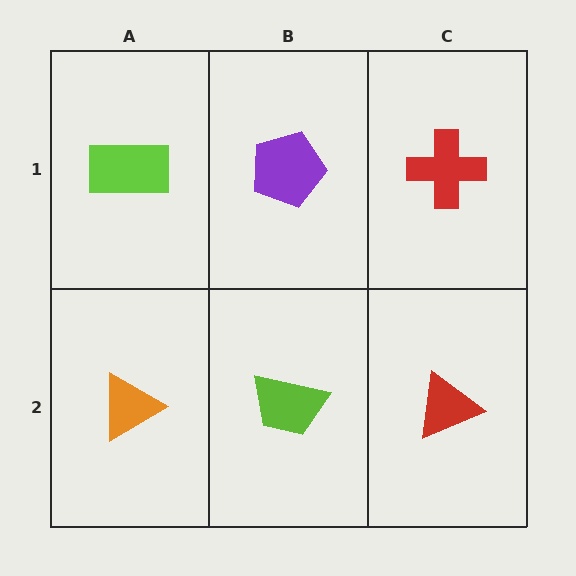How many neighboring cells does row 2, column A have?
2.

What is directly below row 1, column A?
An orange triangle.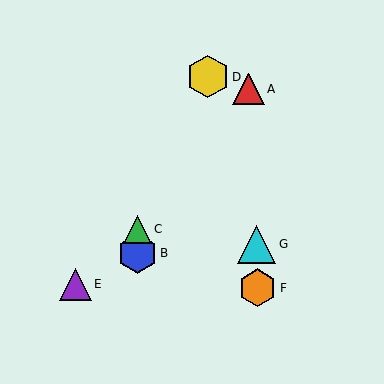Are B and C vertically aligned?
Yes, both are at x≈137.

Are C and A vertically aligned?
No, C is at x≈137 and A is at x≈248.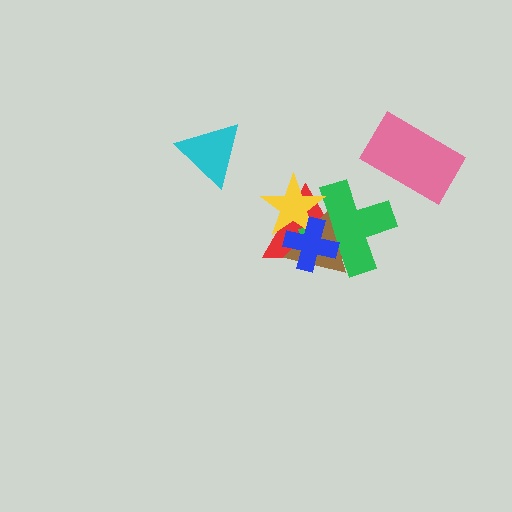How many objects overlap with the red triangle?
4 objects overlap with the red triangle.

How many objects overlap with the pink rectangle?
0 objects overlap with the pink rectangle.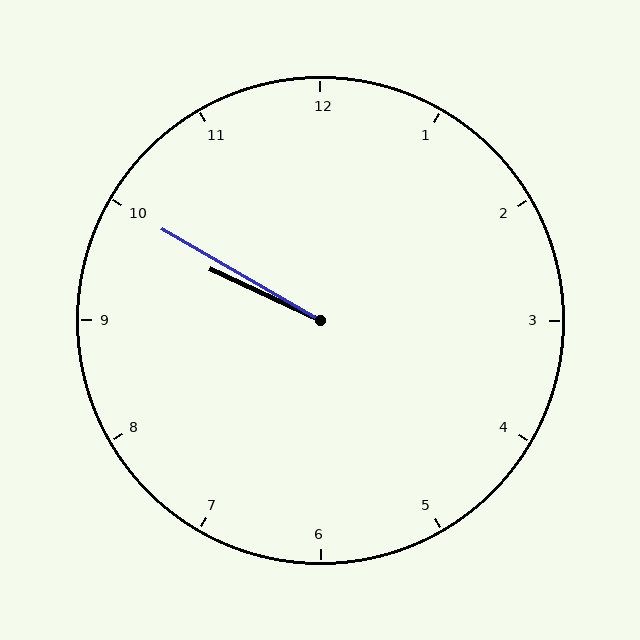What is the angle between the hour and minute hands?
Approximately 5 degrees.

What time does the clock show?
9:50.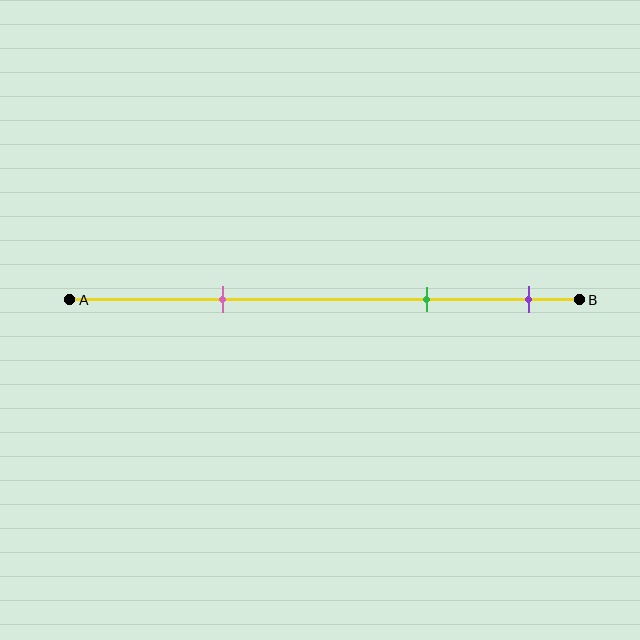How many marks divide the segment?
There are 3 marks dividing the segment.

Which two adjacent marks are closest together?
The green and purple marks are the closest adjacent pair.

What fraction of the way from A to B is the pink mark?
The pink mark is approximately 30% (0.3) of the way from A to B.